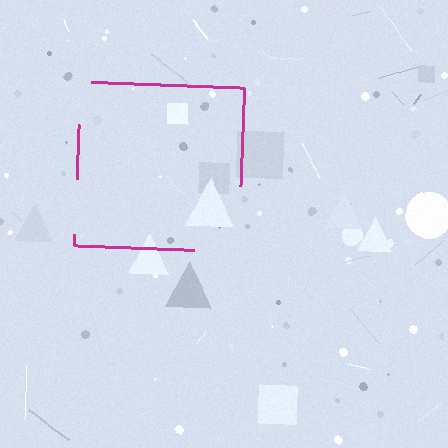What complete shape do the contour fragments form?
The contour fragments form a square.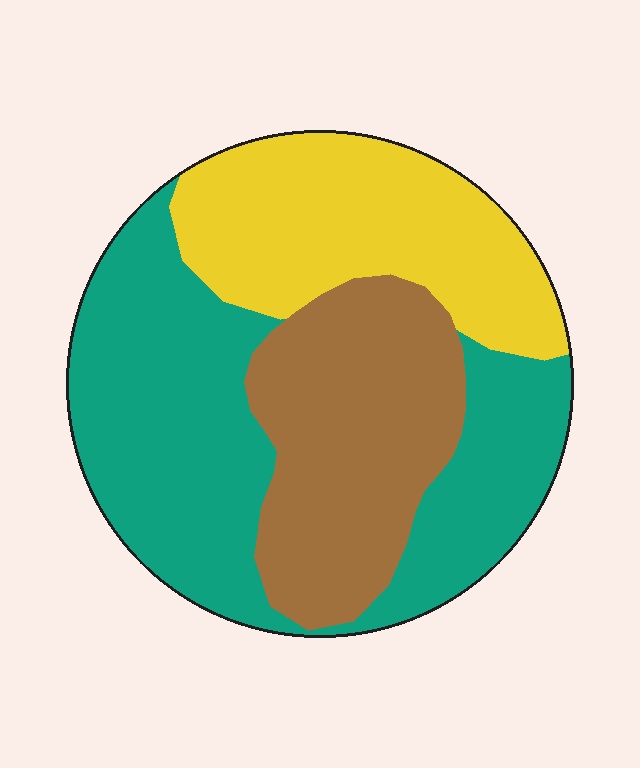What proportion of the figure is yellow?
Yellow covers 28% of the figure.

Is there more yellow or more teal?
Teal.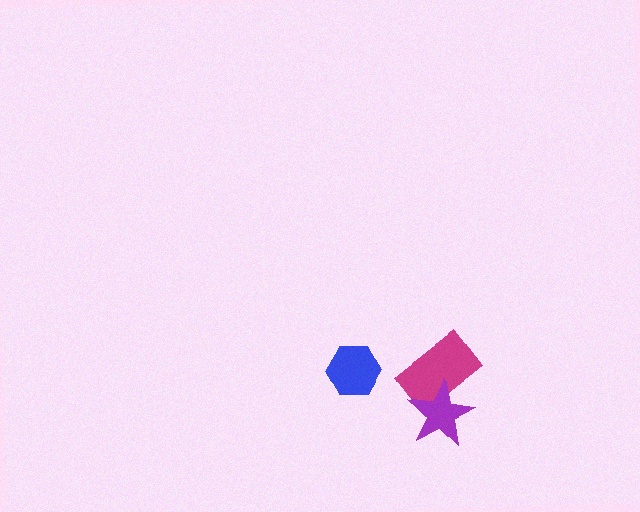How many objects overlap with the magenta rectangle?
1 object overlaps with the magenta rectangle.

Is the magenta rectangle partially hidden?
Yes, it is partially covered by another shape.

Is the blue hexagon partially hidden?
No, no other shape covers it.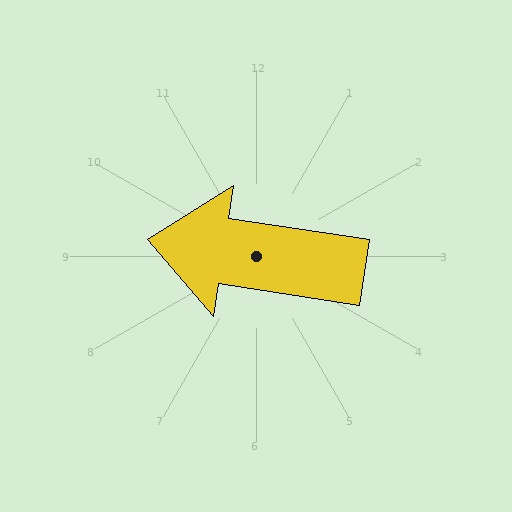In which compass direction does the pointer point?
West.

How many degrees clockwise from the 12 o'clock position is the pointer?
Approximately 279 degrees.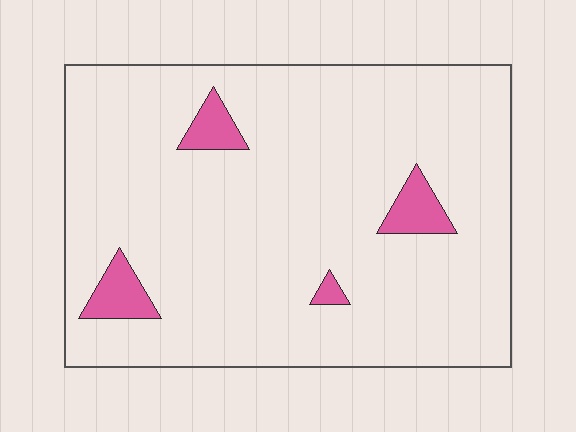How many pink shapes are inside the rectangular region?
4.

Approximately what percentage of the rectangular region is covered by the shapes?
Approximately 5%.